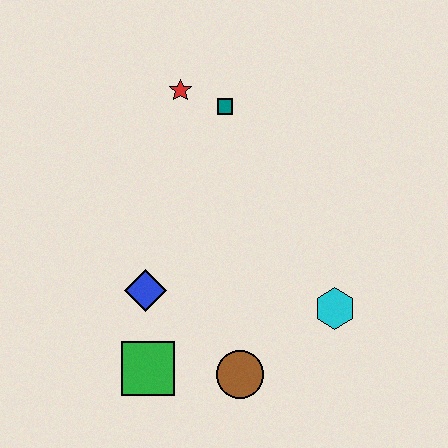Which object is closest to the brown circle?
The green square is closest to the brown circle.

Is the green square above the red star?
No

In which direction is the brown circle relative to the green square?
The brown circle is to the right of the green square.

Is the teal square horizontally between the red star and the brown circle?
Yes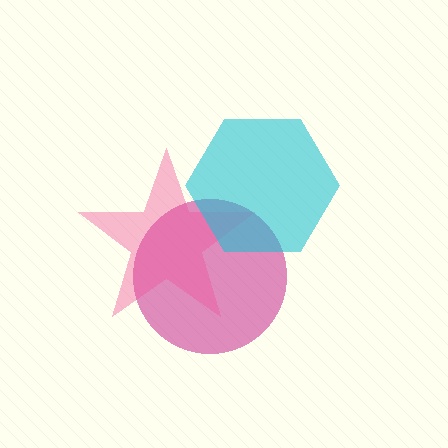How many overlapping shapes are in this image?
There are 3 overlapping shapes in the image.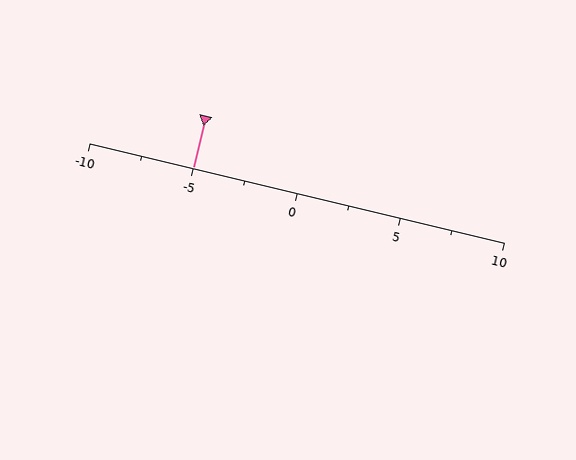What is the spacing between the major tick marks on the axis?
The major ticks are spaced 5 apart.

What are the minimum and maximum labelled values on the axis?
The axis runs from -10 to 10.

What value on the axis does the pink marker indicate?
The marker indicates approximately -5.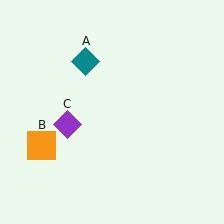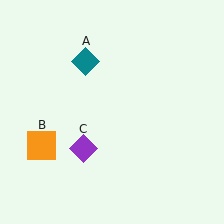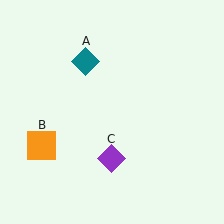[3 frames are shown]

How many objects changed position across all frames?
1 object changed position: purple diamond (object C).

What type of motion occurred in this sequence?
The purple diamond (object C) rotated counterclockwise around the center of the scene.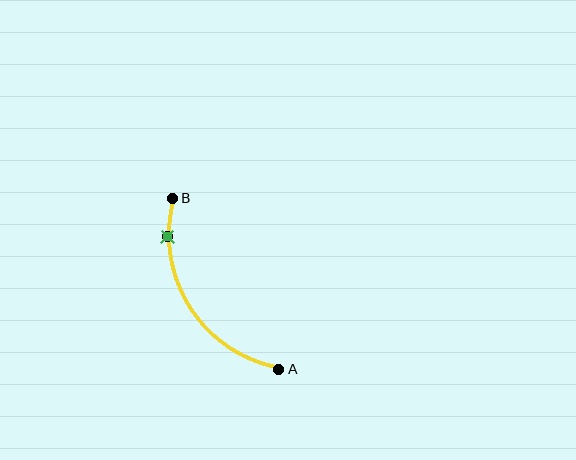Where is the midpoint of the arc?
The arc midpoint is the point on the curve farthest from the straight line joining A and B. It sits to the left of that line.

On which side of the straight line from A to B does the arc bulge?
The arc bulges to the left of the straight line connecting A and B.